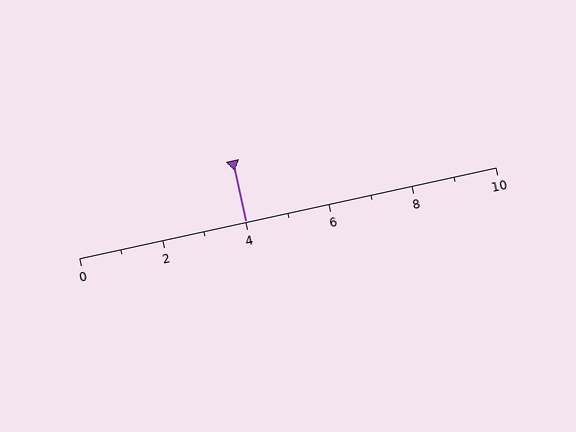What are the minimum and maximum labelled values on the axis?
The axis runs from 0 to 10.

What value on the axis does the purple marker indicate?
The marker indicates approximately 4.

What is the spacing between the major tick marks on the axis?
The major ticks are spaced 2 apart.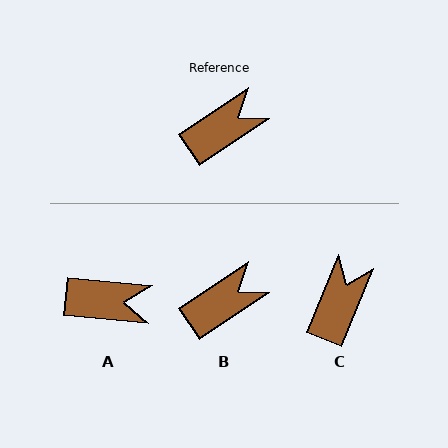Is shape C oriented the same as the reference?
No, it is off by about 34 degrees.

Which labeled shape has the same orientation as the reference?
B.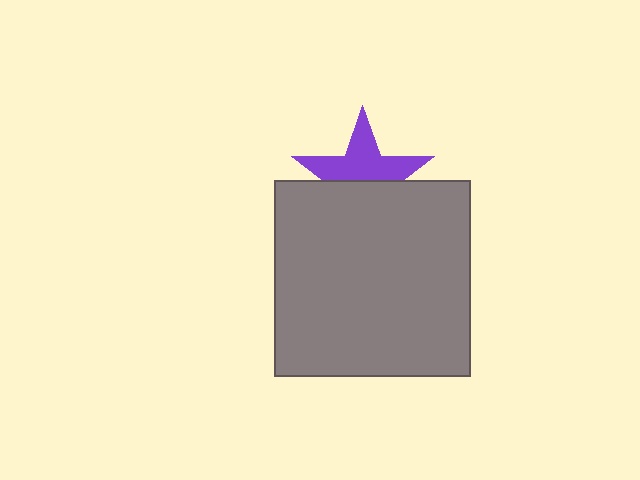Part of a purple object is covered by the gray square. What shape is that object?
It is a star.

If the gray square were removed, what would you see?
You would see the complete purple star.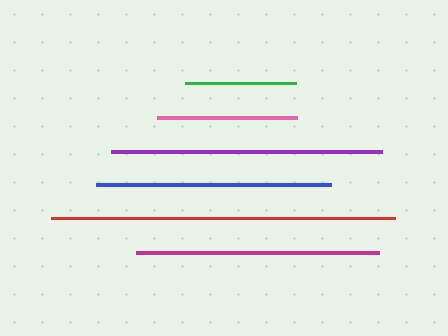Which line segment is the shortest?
The green line is the shortest at approximately 112 pixels.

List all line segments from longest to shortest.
From longest to shortest: red, purple, magenta, blue, pink, green.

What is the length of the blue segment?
The blue segment is approximately 235 pixels long.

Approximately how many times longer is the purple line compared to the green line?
The purple line is approximately 2.4 times the length of the green line.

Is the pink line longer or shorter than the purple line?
The purple line is longer than the pink line.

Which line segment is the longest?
The red line is the longest at approximately 344 pixels.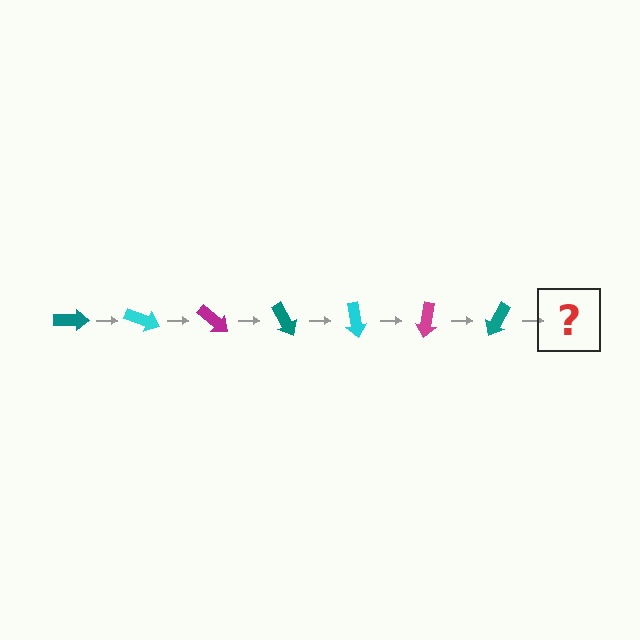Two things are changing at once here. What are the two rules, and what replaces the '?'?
The two rules are that it rotates 20 degrees each step and the color cycles through teal, cyan, and magenta. The '?' should be a cyan arrow, rotated 140 degrees from the start.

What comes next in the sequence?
The next element should be a cyan arrow, rotated 140 degrees from the start.